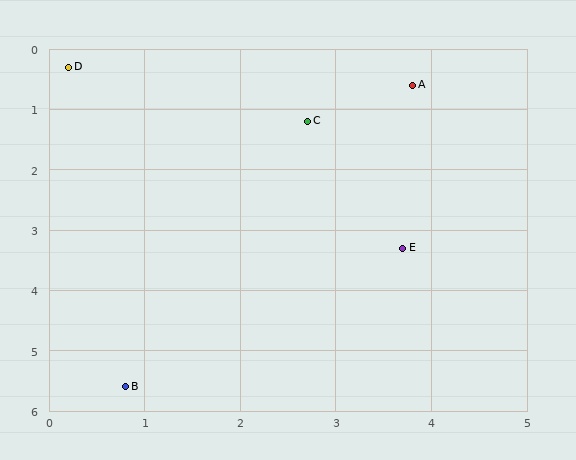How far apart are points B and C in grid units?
Points B and C are about 4.8 grid units apart.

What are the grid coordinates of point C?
Point C is at approximately (2.7, 1.2).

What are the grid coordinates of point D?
Point D is at approximately (0.2, 0.3).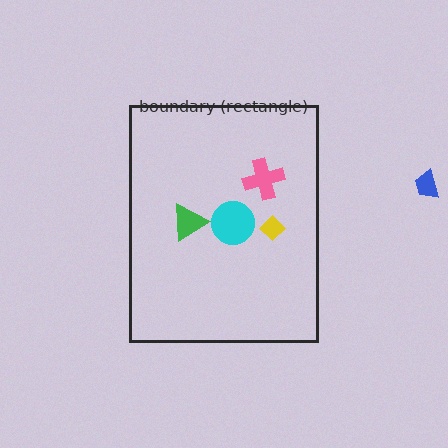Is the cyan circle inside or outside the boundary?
Inside.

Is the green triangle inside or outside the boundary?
Inside.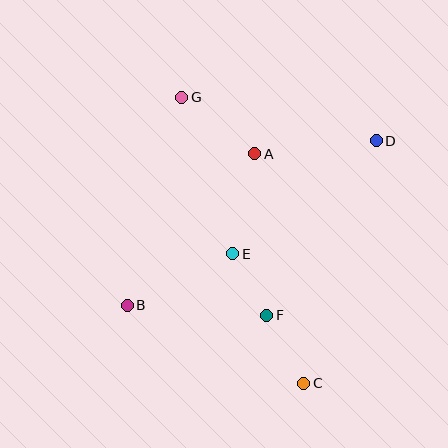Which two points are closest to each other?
Points E and F are closest to each other.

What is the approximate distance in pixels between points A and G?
The distance between A and G is approximately 92 pixels.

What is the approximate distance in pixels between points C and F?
The distance between C and F is approximately 77 pixels.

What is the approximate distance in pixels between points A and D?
The distance between A and D is approximately 122 pixels.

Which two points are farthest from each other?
Points C and G are farthest from each other.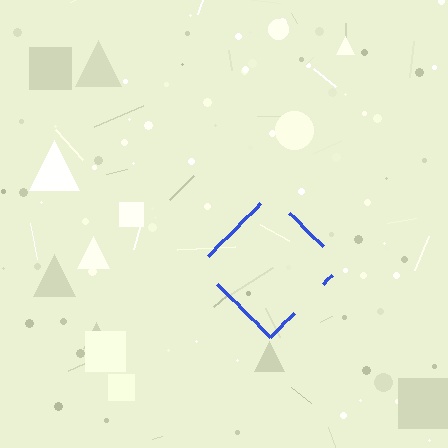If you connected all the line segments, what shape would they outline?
They would outline a diamond.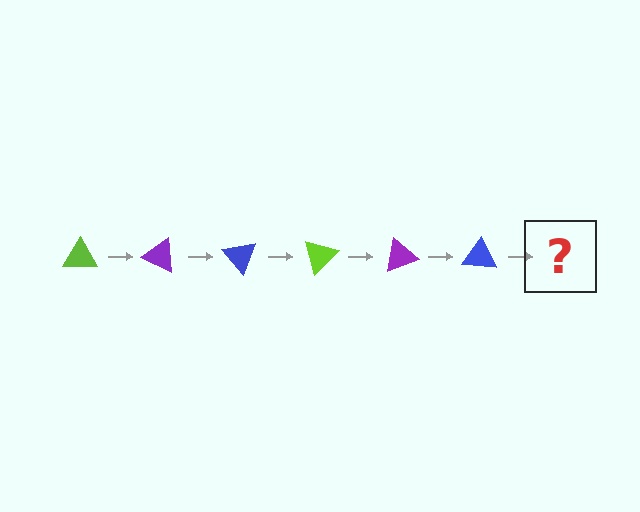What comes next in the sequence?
The next element should be a lime triangle, rotated 150 degrees from the start.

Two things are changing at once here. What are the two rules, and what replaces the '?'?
The two rules are that it rotates 25 degrees each step and the color cycles through lime, purple, and blue. The '?' should be a lime triangle, rotated 150 degrees from the start.